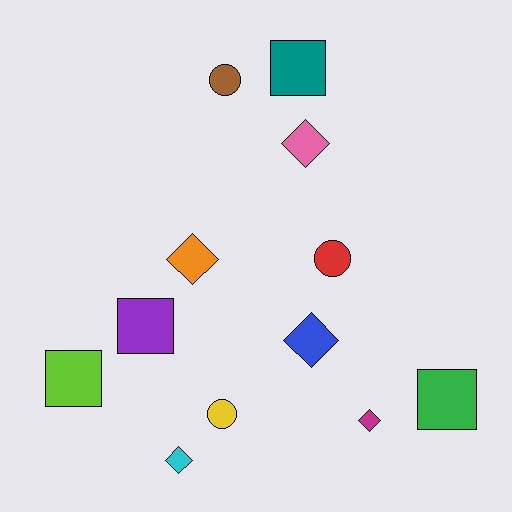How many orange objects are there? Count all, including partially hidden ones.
There is 1 orange object.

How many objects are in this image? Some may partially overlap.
There are 12 objects.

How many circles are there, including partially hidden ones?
There are 3 circles.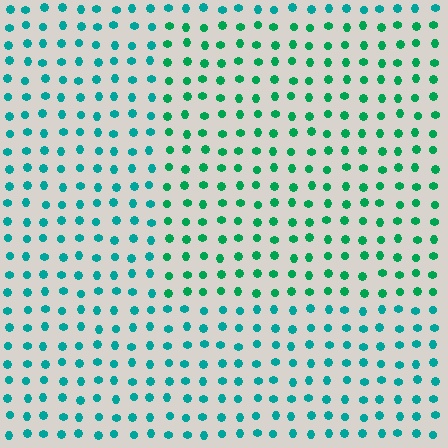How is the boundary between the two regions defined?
The boundary is defined purely by a slight shift in hue (about 27 degrees). Spacing, size, and orientation are identical on both sides.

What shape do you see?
I see a rectangle.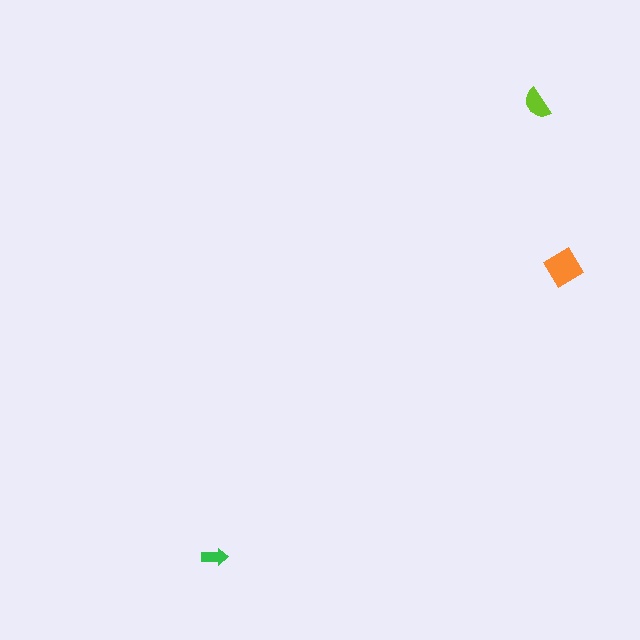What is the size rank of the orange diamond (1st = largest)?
1st.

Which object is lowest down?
The green arrow is bottommost.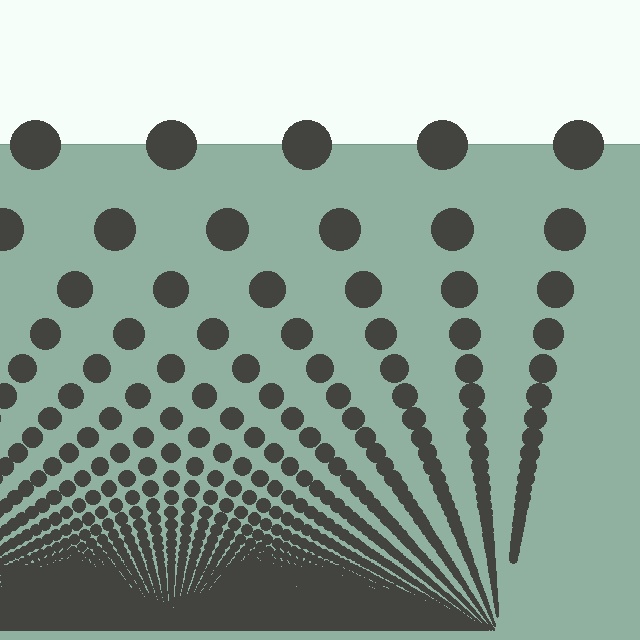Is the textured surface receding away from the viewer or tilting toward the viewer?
The surface appears to tilt toward the viewer. Texture elements get larger and sparser toward the top.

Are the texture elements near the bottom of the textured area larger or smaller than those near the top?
Smaller. The gradient is inverted — elements near the bottom are smaller and denser.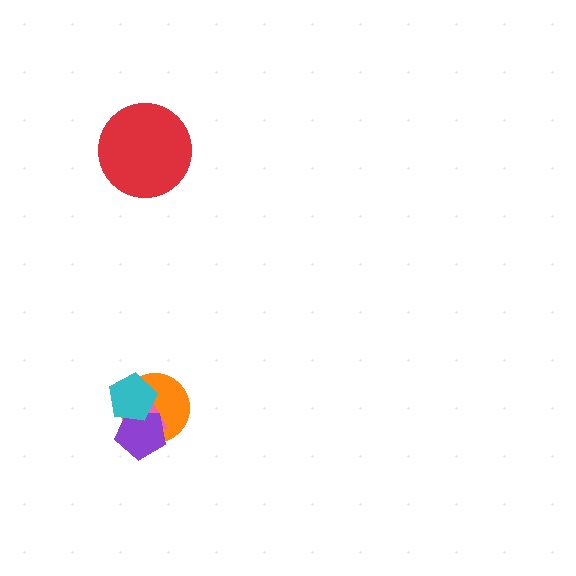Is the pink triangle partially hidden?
Yes, it is partially covered by another shape.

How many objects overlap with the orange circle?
3 objects overlap with the orange circle.